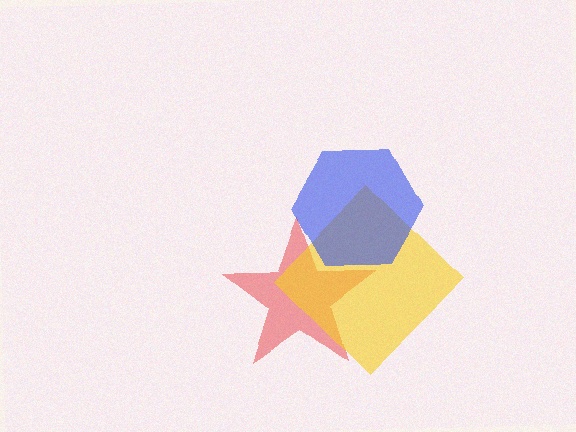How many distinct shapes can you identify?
There are 3 distinct shapes: a red star, a yellow diamond, a blue hexagon.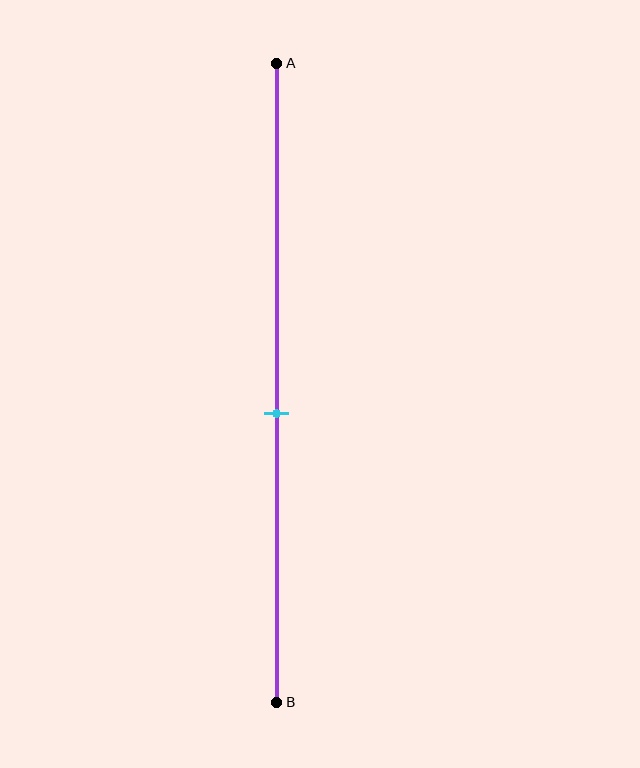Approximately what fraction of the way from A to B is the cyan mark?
The cyan mark is approximately 55% of the way from A to B.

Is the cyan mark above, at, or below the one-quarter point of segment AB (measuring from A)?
The cyan mark is below the one-quarter point of segment AB.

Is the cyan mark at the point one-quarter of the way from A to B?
No, the mark is at about 55% from A, not at the 25% one-quarter point.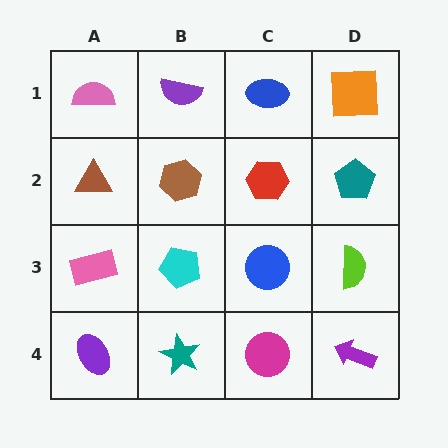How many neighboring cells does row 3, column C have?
4.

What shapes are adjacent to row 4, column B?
A cyan pentagon (row 3, column B), a purple ellipse (row 4, column A), a magenta circle (row 4, column C).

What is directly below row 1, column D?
A teal pentagon.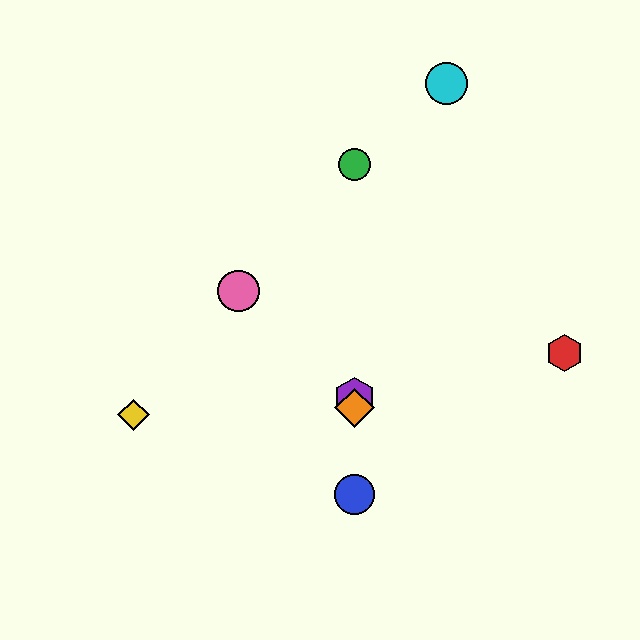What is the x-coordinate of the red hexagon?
The red hexagon is at x≈564.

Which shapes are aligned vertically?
The blue circle, the green circle, the purple hexagon, the orange diamond are aligned vertically.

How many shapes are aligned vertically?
4 shapes (the blue circle, the green circle, the purple hexagon, the orange diamond) are aligned vertically.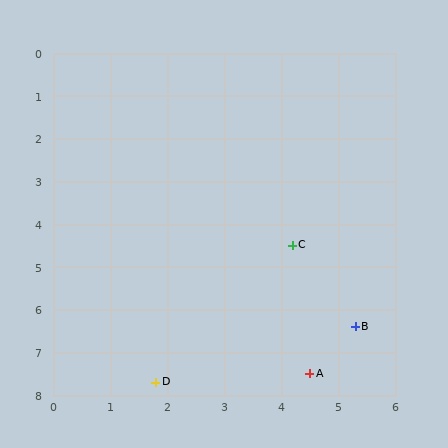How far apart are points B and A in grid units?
Points B and A are about 1.4 grid units apart.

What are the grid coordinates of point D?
Point D is at approximately (1.8, 7.7).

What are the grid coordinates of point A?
Point A is at approximately (4.5, 7.5).